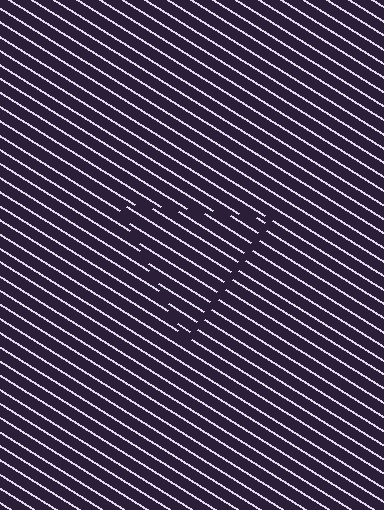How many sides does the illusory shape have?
3 sides — the line-ends trace a triangle.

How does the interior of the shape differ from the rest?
The interior of the shape contains the same grating, shifted by half a period — the contour is defined by the phase discontinuity where line-ends from the inner and outer gratings abut.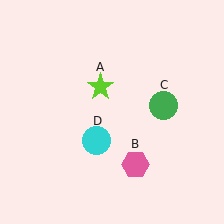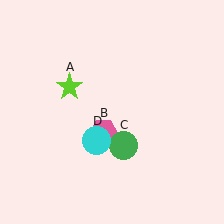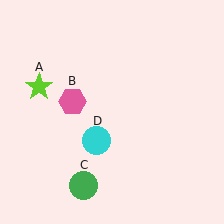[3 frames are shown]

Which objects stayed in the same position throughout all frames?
Cyan circle (object D) remained stationary.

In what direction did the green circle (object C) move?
The green circle (object C) moved down and to the left.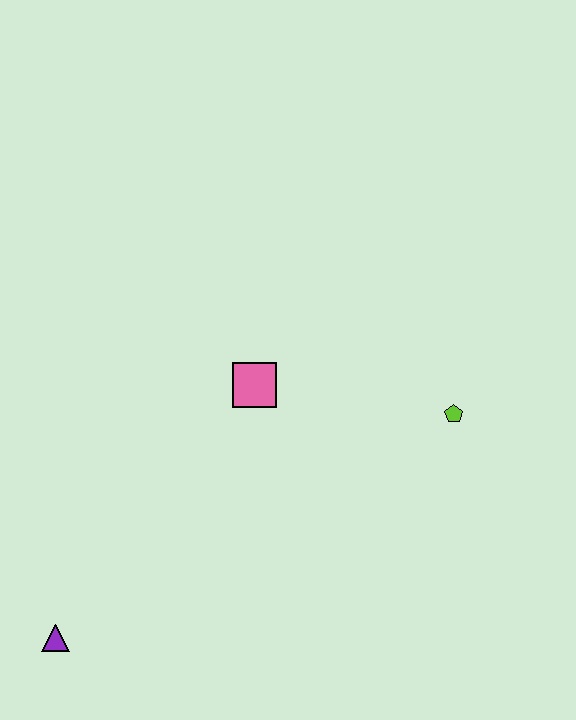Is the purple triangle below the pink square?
Yes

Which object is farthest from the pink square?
The purple triangle is farthest from the pink square.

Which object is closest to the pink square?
The lime pentagon is closest to the pink square.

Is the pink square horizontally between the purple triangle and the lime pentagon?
Yes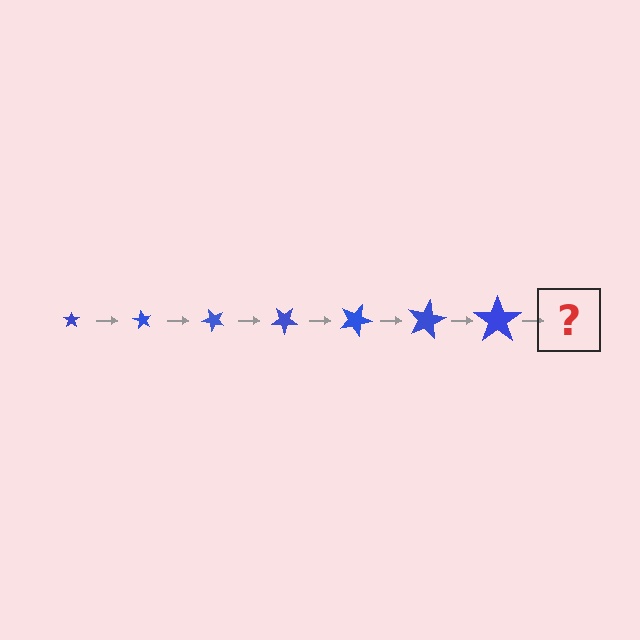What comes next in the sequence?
The next element should be a star, larger than the previous one and rotated 420 degrees from the start.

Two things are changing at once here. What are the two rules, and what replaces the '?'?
The two rules are that the star grows larger each step and it rotates 60 degrees each step. The '?' should be a star, larger than the previous one and rotated 420 degrees from the start.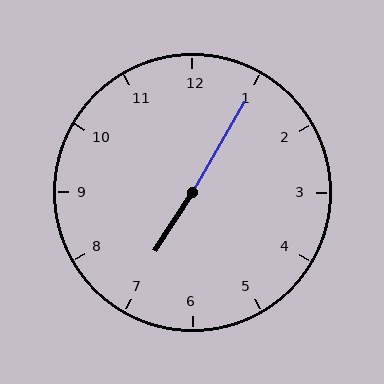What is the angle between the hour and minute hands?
Approximately 178 degrees.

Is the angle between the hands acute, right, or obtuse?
It is obtuse.